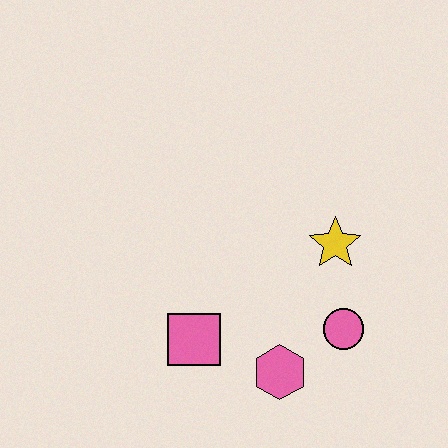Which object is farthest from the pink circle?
The pink square is farthest from the pink circle.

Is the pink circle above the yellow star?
No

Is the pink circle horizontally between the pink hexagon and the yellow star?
No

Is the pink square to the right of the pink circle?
No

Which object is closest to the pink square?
The pink hexagon is closest to the pink square.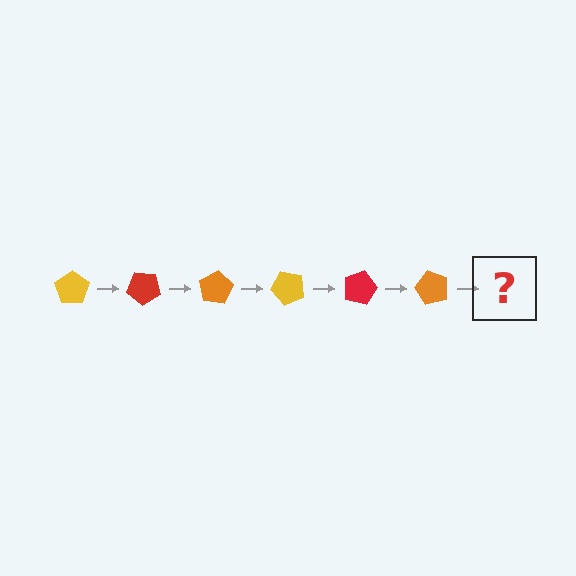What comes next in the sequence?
The next element should be a yellow pentagon, rotated 240 degrees from the start.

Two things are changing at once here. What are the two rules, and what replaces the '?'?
The two rules are that it rotates 40 degrees each step and the color cycles through yellow, red, and orange. The '?' should be a yellow pentagon, rotated 240 degrees from the start.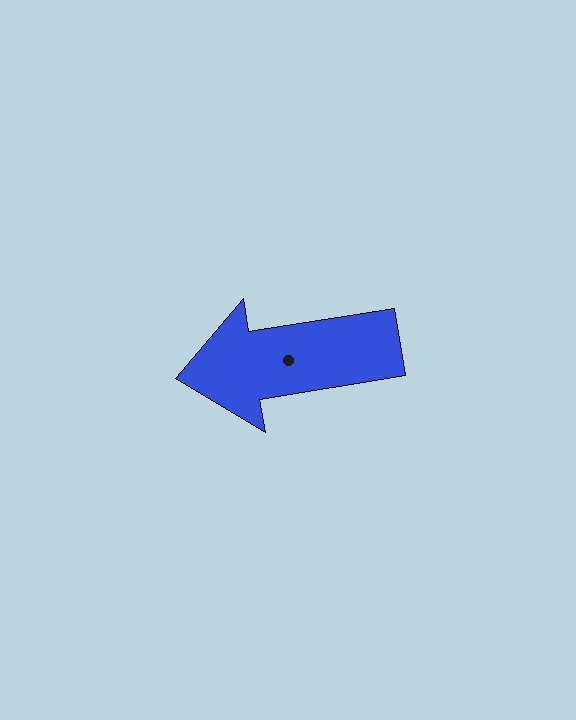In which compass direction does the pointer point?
West.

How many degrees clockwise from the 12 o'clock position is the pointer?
Approximately 261 degrees.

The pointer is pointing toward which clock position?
Roughly 9 o'clock.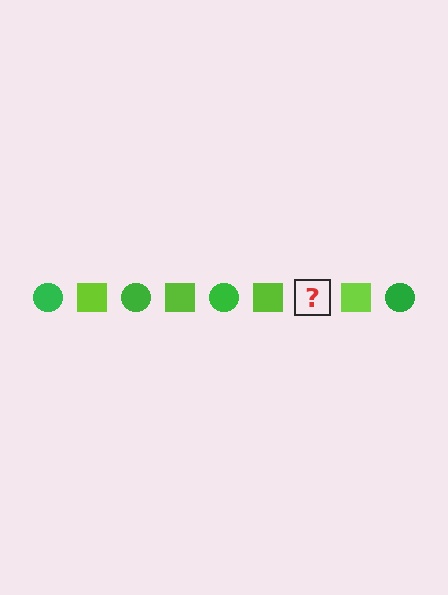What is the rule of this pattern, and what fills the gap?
The rule is that the pattern alternates between green circle and lime square. The gap should be filled with a green circle.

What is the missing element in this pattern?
The missing element is a green circle.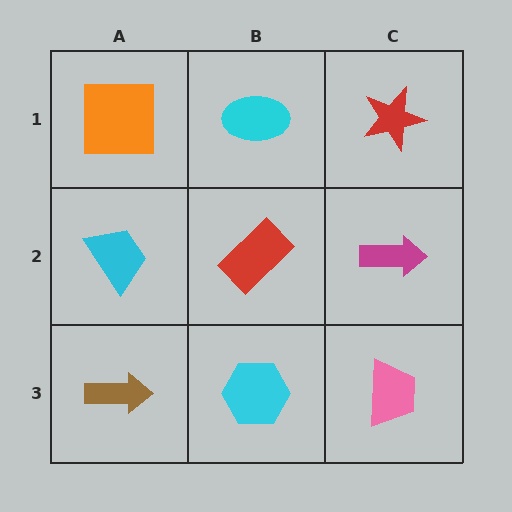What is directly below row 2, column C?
A pink trapezoid.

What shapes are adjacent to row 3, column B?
A red rectangle (row 2, column B), a brown arrow (row 3, column A), a pink trapezoid (row 3, column C).